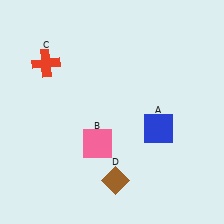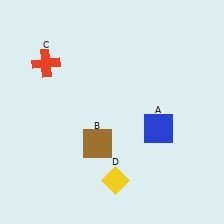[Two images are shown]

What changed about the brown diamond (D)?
In Image 1, D is brown. In Image 2, it changed to yellow.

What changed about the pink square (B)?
In Image 1, B is pink. In Image 2, it changed to brown.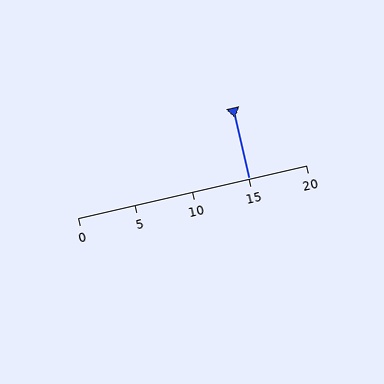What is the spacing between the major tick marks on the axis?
The major ticks are spaced 5 apart.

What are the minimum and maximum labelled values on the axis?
The axis runs from 0 to 20.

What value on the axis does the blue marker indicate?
The marker indicates approximately 15.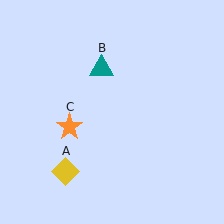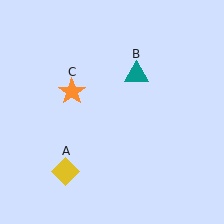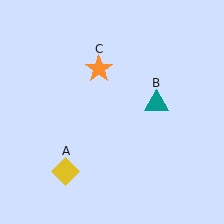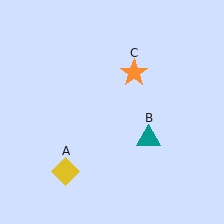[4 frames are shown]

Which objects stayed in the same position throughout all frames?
Yellow diamond (object A) remained stationary.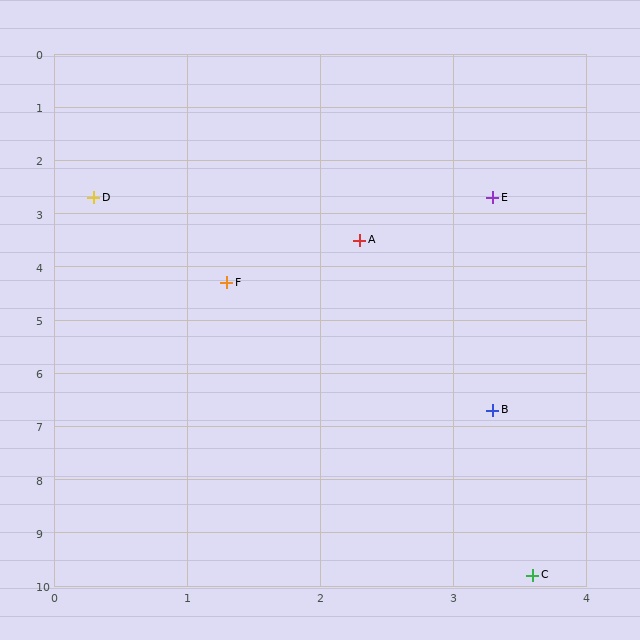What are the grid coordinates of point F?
Point F is at approximately (1.3, 4.3).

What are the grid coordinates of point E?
Point E is at approximately (3.3, 2.7).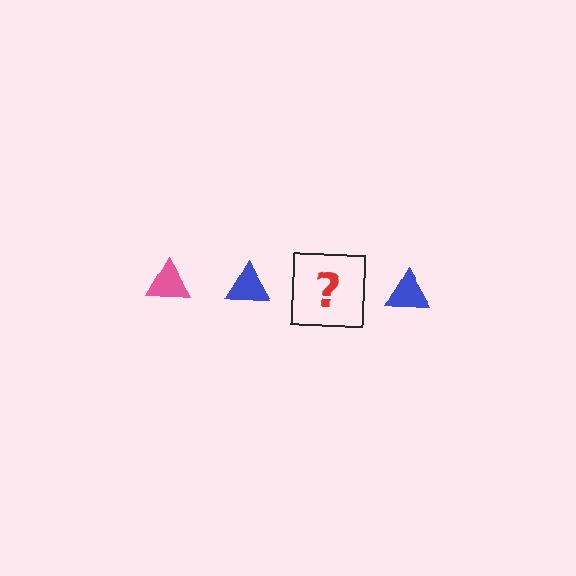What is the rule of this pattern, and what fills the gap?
The rule is that the pattern cycles through pink, blue triangles. The gap should be filled with a pink triangle.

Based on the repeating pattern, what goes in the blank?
The blank should be a pink triangle.